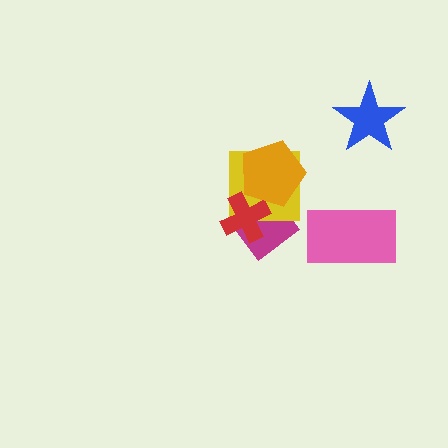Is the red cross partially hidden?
Yes, it is partially covered by another shape.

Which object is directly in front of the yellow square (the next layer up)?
The red cross is directly in front of the yellow square.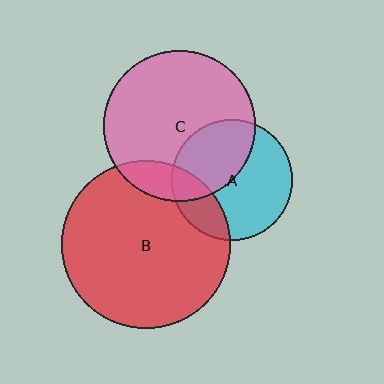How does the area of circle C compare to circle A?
Approximately 1.6 times.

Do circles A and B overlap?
Yes.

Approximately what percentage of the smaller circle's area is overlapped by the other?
Approximately 20%.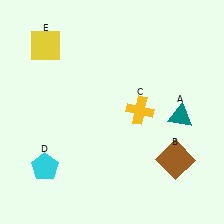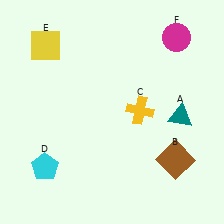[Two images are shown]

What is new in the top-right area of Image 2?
A magenta circle (F) was added in the top-right area of Image 2.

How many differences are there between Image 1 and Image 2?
There is 1 difference between the two images.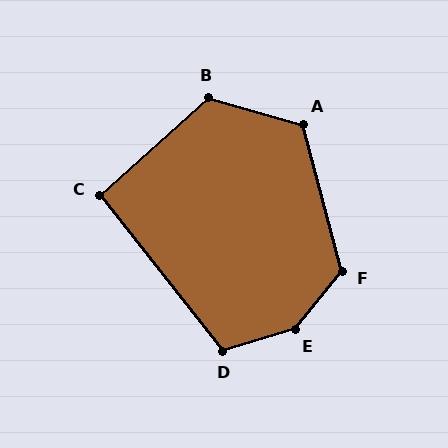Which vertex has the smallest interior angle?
C, at approximately 94 degrees.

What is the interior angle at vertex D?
Approximately 111 degrees (obtuse).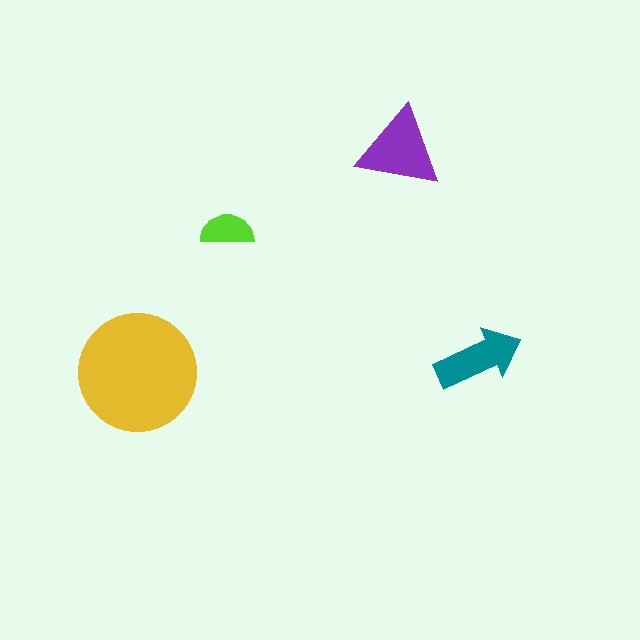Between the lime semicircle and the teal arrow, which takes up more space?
The teal arrow.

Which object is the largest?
The yellow circle.